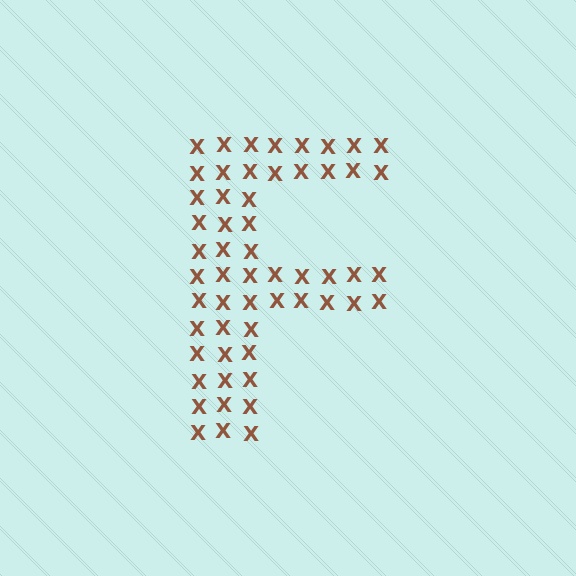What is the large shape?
The large shape is the letter F.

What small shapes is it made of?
It is made of small letter X's.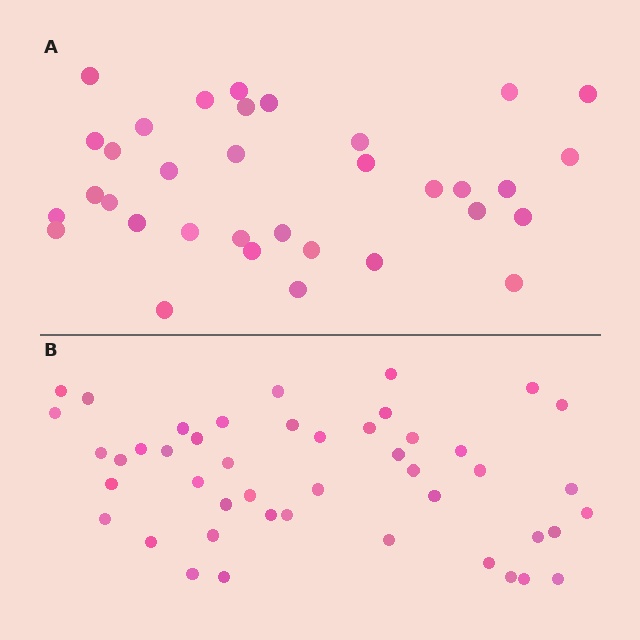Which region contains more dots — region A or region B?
Region B (the bottom region) has more dots.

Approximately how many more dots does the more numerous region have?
Region B has roughly 12 or so more dots than region A.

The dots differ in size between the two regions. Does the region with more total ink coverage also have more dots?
No. Region A has more total ink coverage because its dots are larger, but region B actually contains more individual dots. Total area can be misleading — the number of items is what matters here.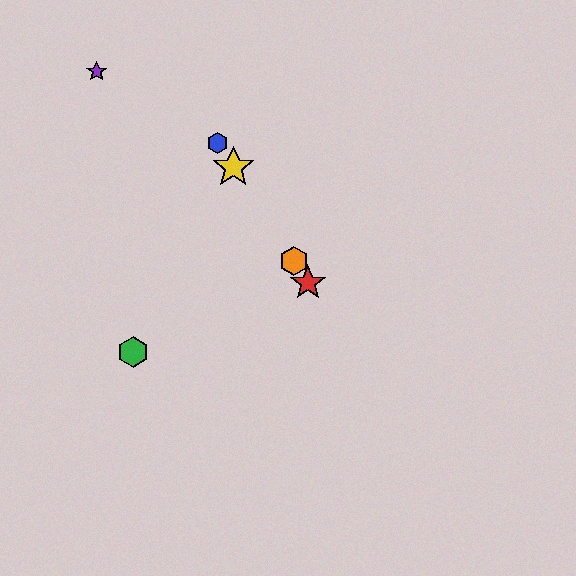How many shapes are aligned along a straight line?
4 shapes (the red star, the blue hexagon, the yellow star, the orange hexagon) are aligned along a straight line.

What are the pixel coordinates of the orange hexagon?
The orange hexagon is at (294, 261).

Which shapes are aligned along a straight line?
The red star, the blue hexagon, the yellow star, the orange hexagon are aligned along a straight line.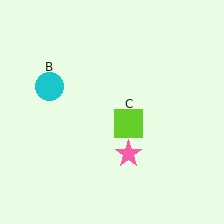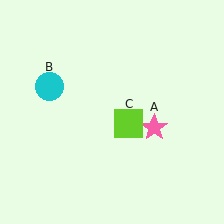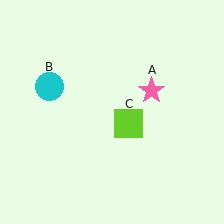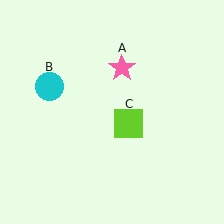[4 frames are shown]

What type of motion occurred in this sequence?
The pink star (object A) rotated counterclockwise around the center of the scene.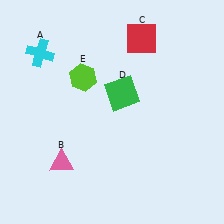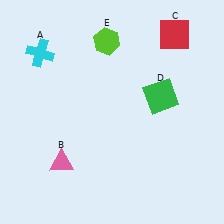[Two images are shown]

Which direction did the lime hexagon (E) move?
The lime hexagon (E) moved up.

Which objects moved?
The objects that moved are: the red square (C), the green square (D), the lime hexagon (E).